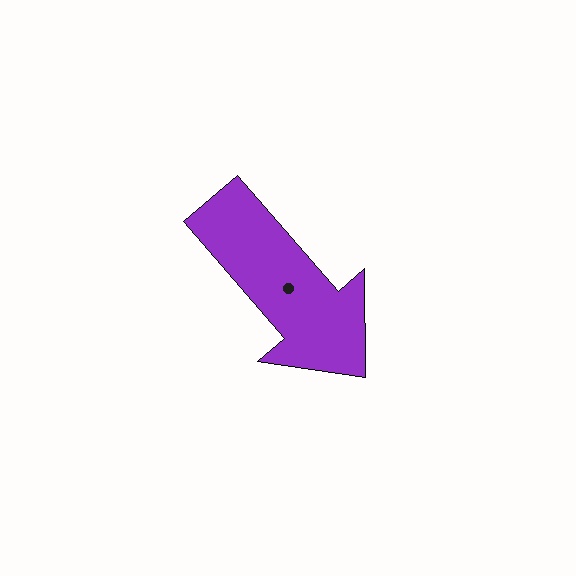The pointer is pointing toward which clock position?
Roughly 5 o'clock.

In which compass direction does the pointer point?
Southeast.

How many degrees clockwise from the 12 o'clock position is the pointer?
Approximately 139 degrees.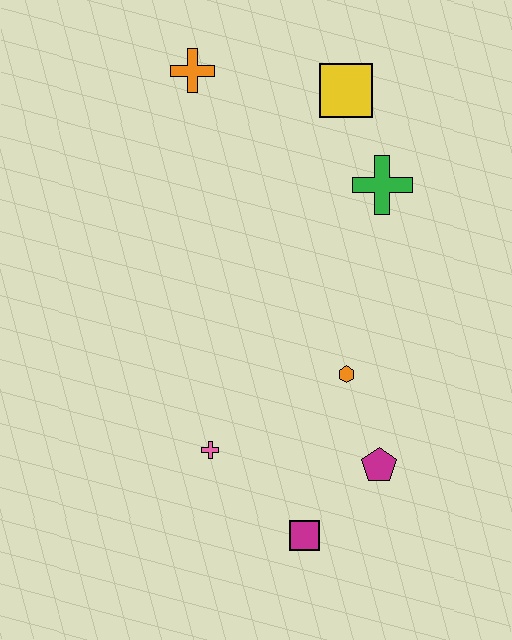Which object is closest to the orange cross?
The yellow square is closest to the orange cross.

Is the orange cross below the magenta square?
No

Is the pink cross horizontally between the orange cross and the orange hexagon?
Yes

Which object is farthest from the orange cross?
The magenta square is farthest from the orange cross.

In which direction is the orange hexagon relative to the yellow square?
The orange hexagon is below the yellow square.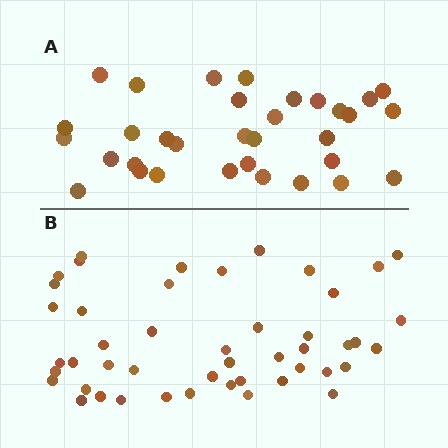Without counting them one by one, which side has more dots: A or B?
Region B (the bottom region) has more dots.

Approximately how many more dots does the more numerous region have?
Region B has approximately 15 more dots than region A.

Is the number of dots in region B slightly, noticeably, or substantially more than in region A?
Region B has noticeably more, but not dramatically so. The ratio is roughly 1.4 to 1.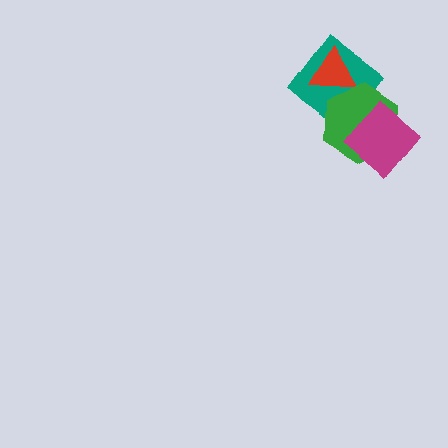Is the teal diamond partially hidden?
Yes, it is partially covered by another shape.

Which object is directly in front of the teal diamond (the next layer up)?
The red triangle is directly in front of the teal diamond.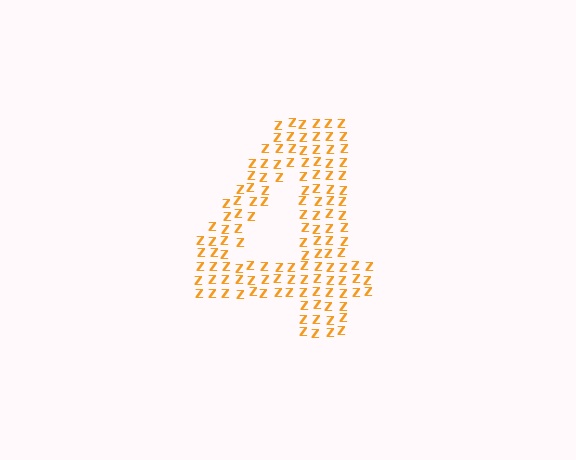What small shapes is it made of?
It is made of small letter Z's.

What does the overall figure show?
The overall figure shows the digit 4.